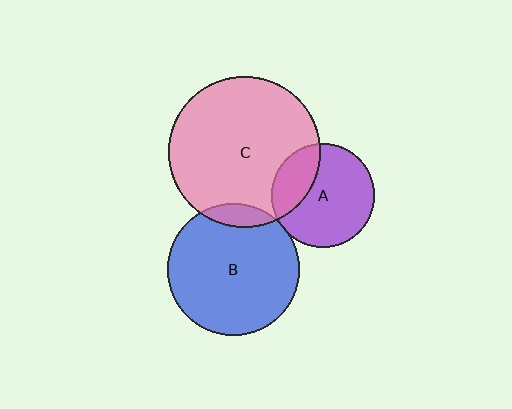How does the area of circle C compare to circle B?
Approximately 1.3 times.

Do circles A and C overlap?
Yes.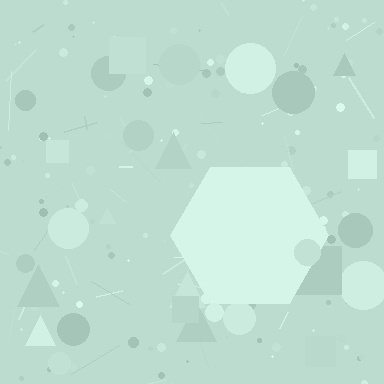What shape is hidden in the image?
A hexagon is hidden in the image.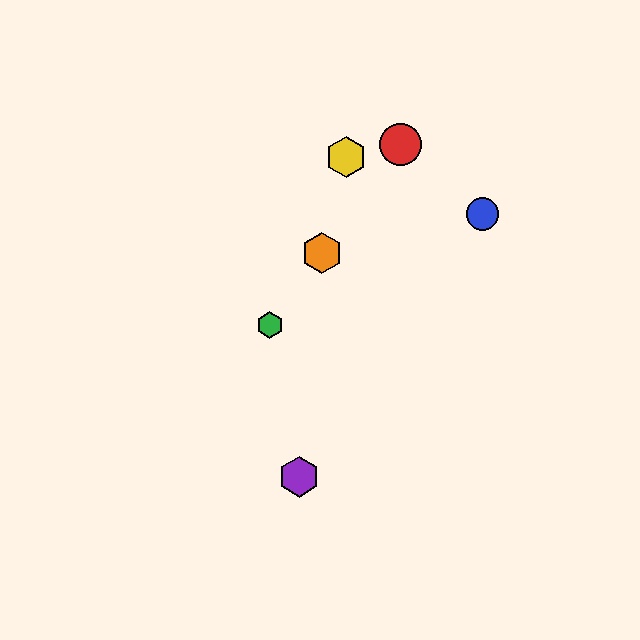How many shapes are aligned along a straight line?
3 shapes (the red circle, the green hexagon, the orange hexagon) are aligned along a straight line.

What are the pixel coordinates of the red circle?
The red circle is at (401, 145).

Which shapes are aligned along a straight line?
The red circle, the green hexagon, the orange hexagon are aligned along a straight line.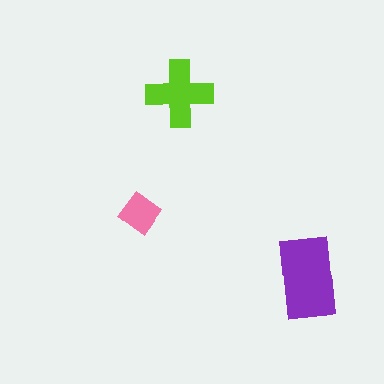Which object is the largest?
The purple rectangle.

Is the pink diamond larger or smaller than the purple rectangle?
Smaller.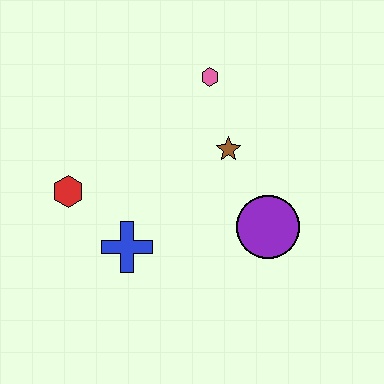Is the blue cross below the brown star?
Yes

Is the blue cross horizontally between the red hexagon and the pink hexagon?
Yes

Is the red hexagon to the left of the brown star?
Yes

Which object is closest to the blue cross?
The red hexagon is closest to the blue cross.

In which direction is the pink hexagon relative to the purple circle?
The pink hexagon is above the purple circle.